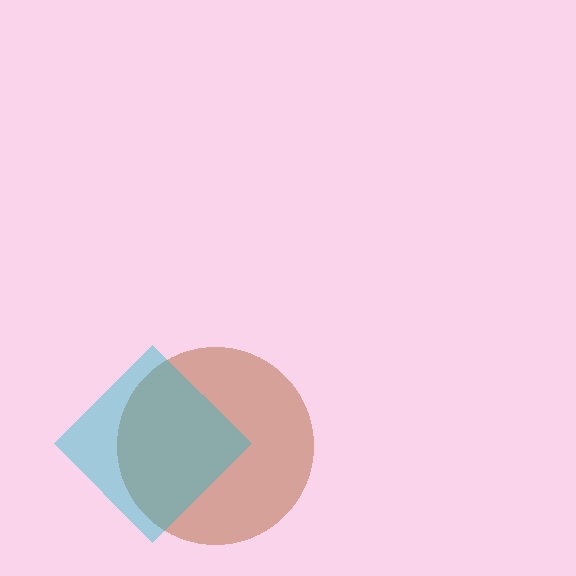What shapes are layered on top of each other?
The layered shapes are: a brown circle, a cyan diamond.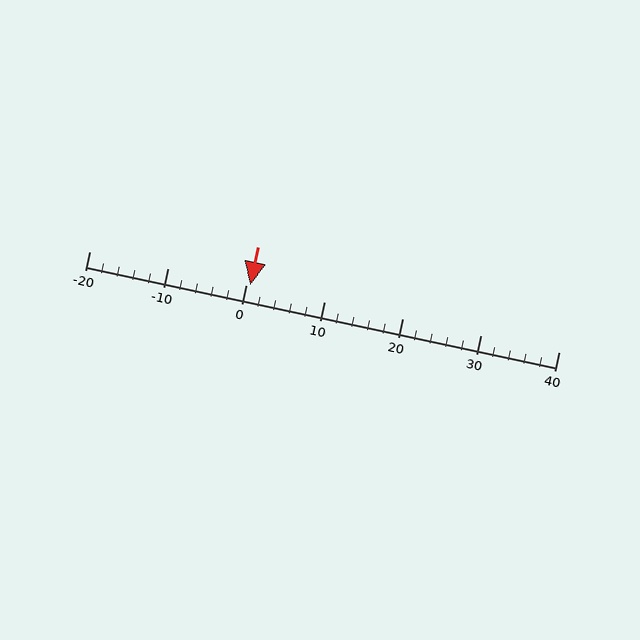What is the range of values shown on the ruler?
The ruler shows values from -20 to 40.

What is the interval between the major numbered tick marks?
The major tick marks are spaced 10 units apart.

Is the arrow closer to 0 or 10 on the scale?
The arrow is closer to 0.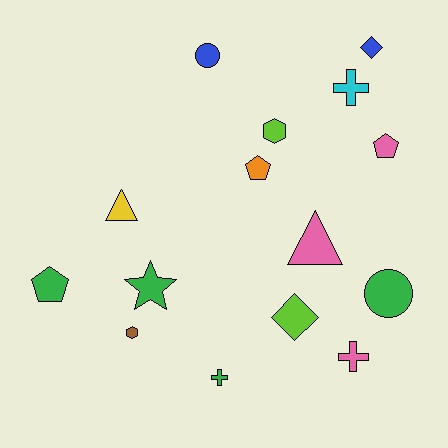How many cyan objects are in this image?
There is 1 cyan object.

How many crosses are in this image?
There are 3 crosses.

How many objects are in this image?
There are 15 objects.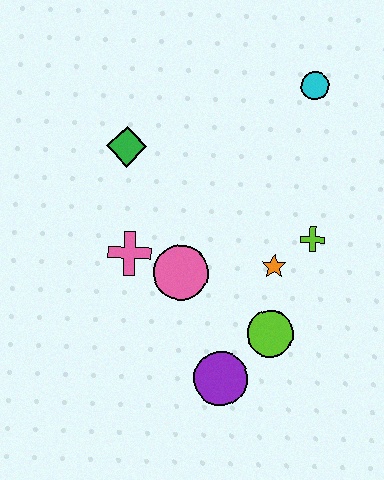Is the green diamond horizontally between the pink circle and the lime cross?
No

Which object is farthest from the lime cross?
The green diamond is farthest from the lime cross.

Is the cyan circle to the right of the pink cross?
Yes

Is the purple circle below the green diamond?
Yes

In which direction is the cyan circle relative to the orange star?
The cyan circle is above the orange star.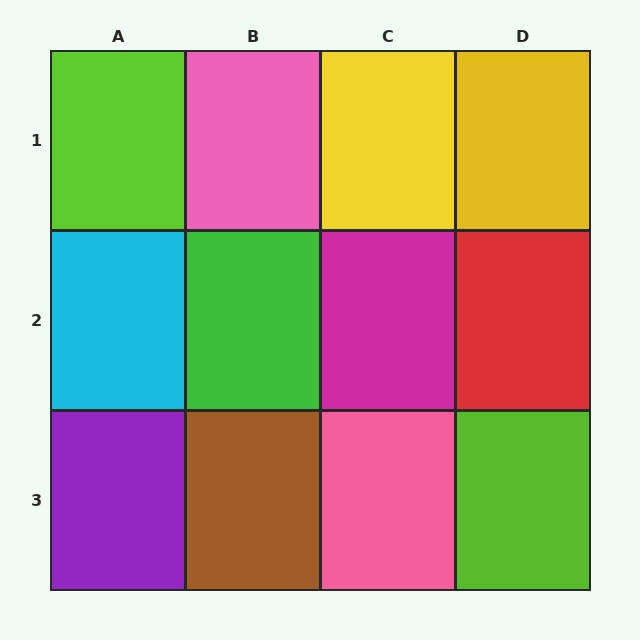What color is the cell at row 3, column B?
Brown.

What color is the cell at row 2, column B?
Green.